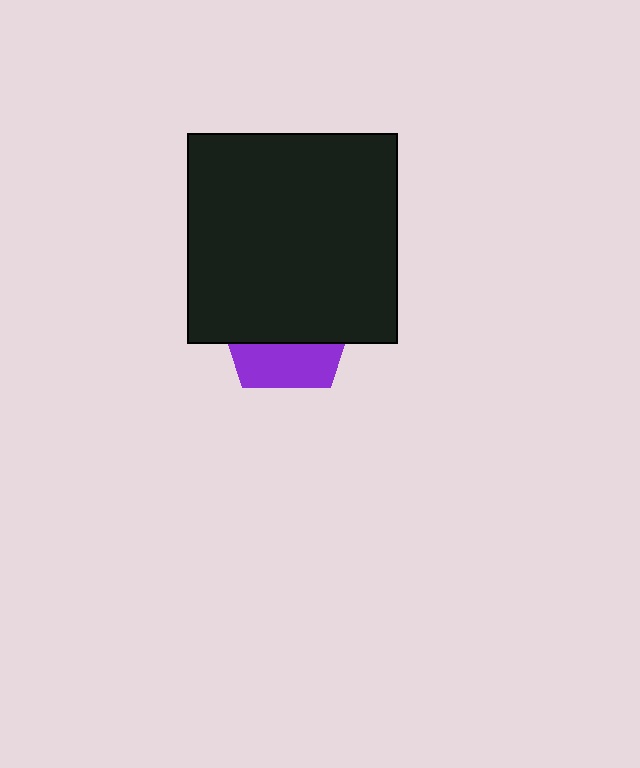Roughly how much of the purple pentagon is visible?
A small part of it is visible (roughly 34%).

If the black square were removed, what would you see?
You would see the complete purple pentagon.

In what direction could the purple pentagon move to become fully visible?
The purple pentagon could move down. That would shift it out from behind the black square entirely.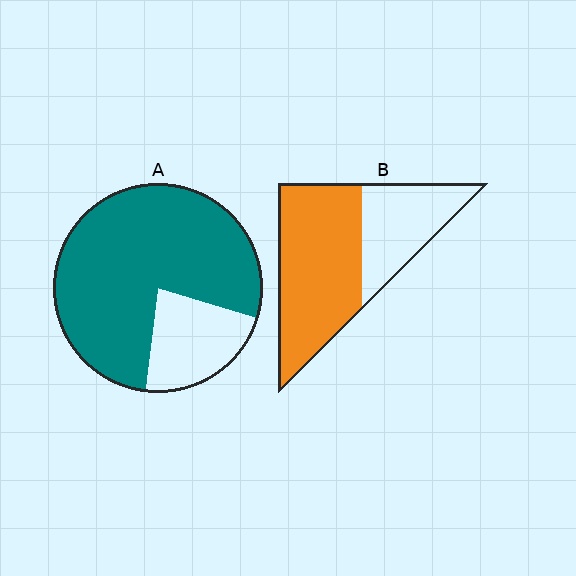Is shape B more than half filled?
Yes.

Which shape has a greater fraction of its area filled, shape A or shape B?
Shape A.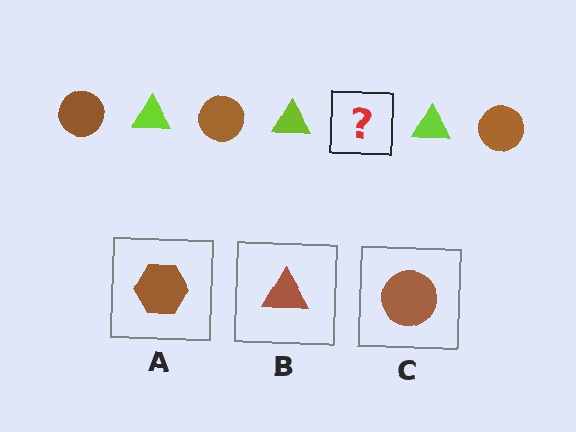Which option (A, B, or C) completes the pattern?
C.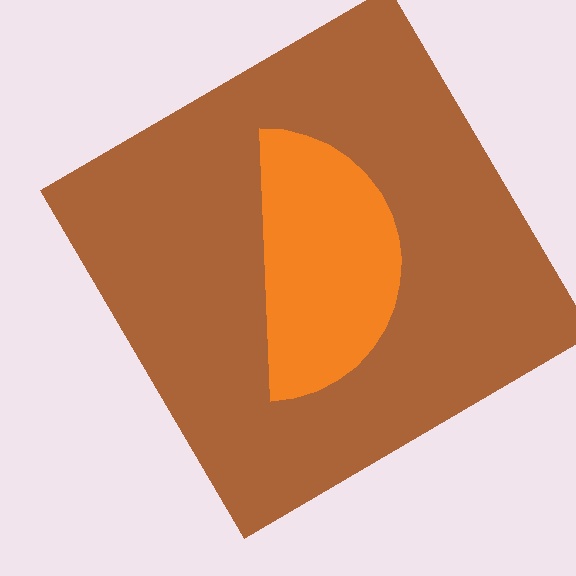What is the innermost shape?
The orange semicircle.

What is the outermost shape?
The brown diamond.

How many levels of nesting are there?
2.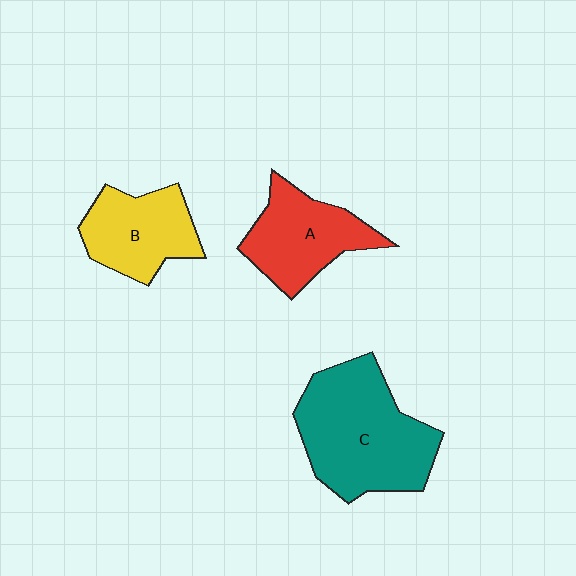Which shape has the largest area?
Shape C (teal).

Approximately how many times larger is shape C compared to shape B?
Approximately 1.7 times.